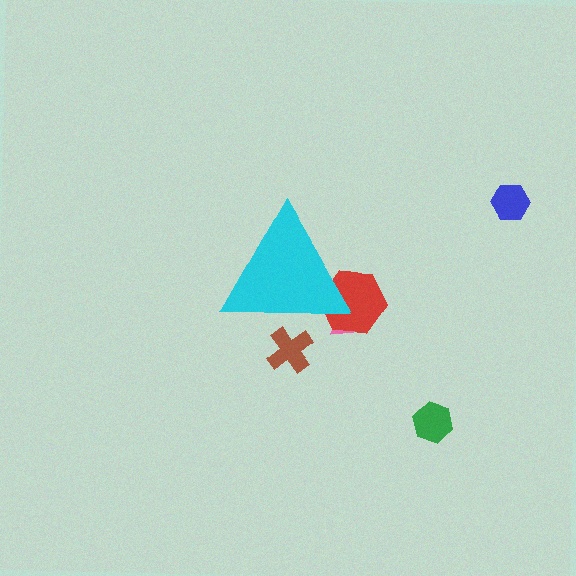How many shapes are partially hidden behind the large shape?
3 shapes are partially hidden.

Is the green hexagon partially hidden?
No, the green hexagon is fully visible.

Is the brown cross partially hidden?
Yes, the brown cross is partially hidden behind the cyan triangle.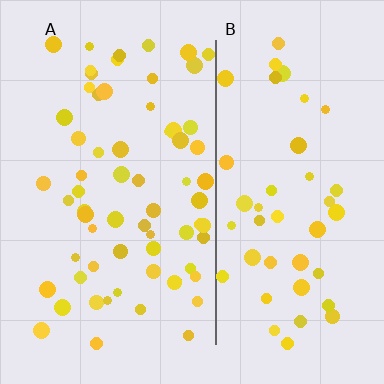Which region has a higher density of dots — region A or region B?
A (the left).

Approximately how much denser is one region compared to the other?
Approximately 1.5× — region A over region B.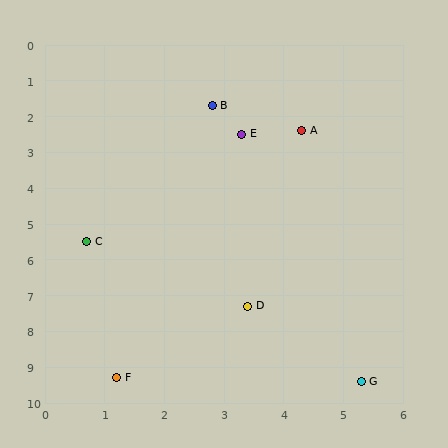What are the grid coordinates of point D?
Point D is at approximately (3.4, 7.3).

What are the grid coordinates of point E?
Point E is at approximately (3.3, 2.5).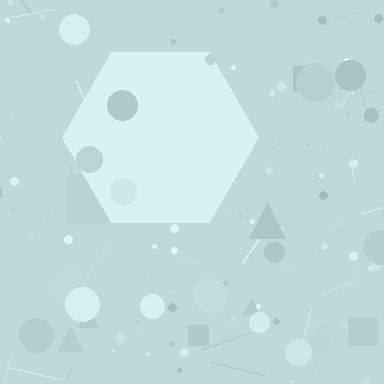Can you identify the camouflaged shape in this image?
The camouflaged shape is a hexagon.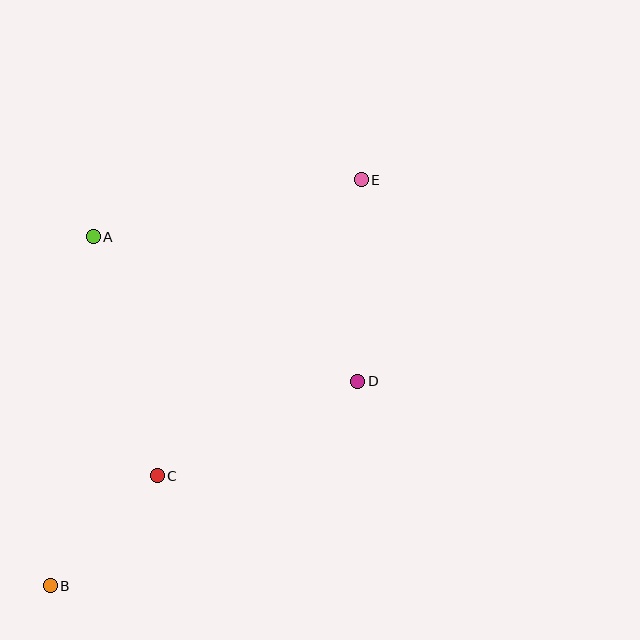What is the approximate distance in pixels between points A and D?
The distance between A and D is approximately 302 pixels.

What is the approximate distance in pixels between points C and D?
The distance between C and D is approximately 222 pixels.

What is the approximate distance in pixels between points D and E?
The distance between D and E is approximately 202 pixels.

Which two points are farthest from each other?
Points B and E are farthest from each other.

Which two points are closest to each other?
Points B and C are closest to each other.